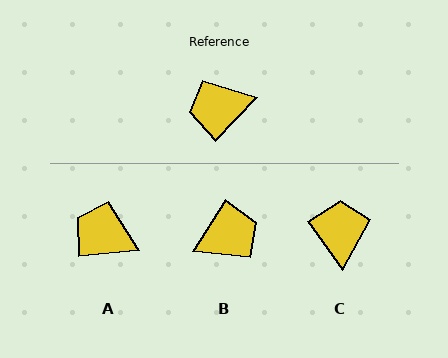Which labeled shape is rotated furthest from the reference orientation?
B, about 168 degrees away.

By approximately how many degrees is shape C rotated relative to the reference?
Approximately 101 degrees clockwise.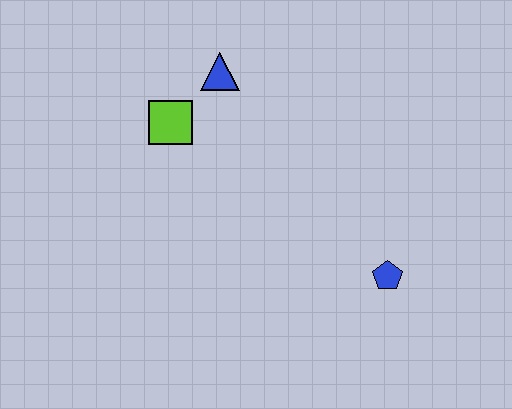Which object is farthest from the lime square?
The blue pentagon is farthest from the lime square.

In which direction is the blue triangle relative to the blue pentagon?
The blue triangle is above the blue pentagon.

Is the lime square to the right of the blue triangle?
No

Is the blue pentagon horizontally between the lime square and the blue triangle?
No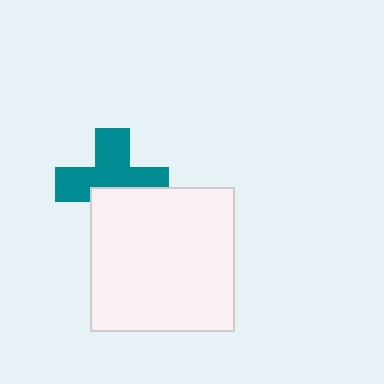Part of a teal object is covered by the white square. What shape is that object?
It is a cross.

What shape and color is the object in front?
The object in front is a white square.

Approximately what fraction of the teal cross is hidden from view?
Roughly 38% of the teal cross is hidden behind the white square.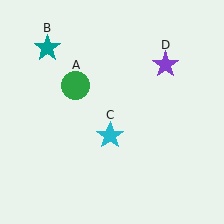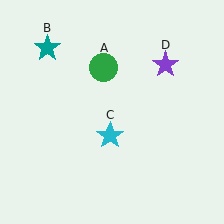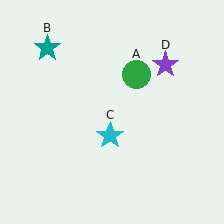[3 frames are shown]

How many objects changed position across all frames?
1 object changed position: green circle (object A).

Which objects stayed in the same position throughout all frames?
Teal star (object B) and cyan star (object C) and purple star (object D) remained stationary.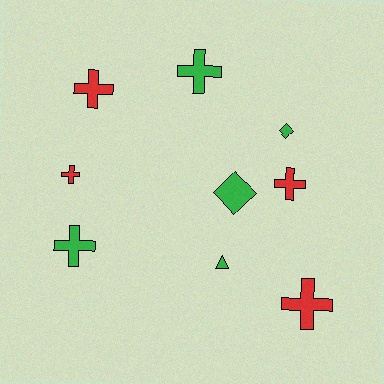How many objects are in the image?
There are 9 objects.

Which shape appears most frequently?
Cross, with 6 objects.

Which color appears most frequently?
Green, with 5 objects.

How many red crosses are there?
There are 4 red crosses.